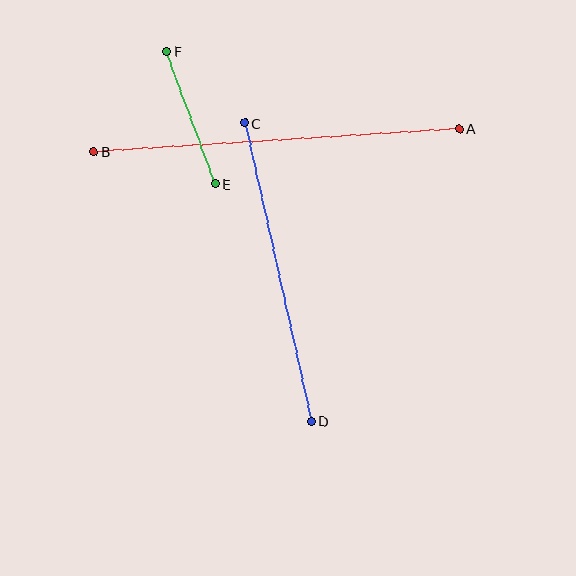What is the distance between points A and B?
The distance is approximately 367 pixels.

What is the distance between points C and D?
The distance is approximately 306 pixels.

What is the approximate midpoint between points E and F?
The midpoint is at approximately (191, 118) pixels.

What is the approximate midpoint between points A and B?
The midpoint is at approximately (277, 140) pixels.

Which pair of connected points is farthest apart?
Points A and B are farthest apart.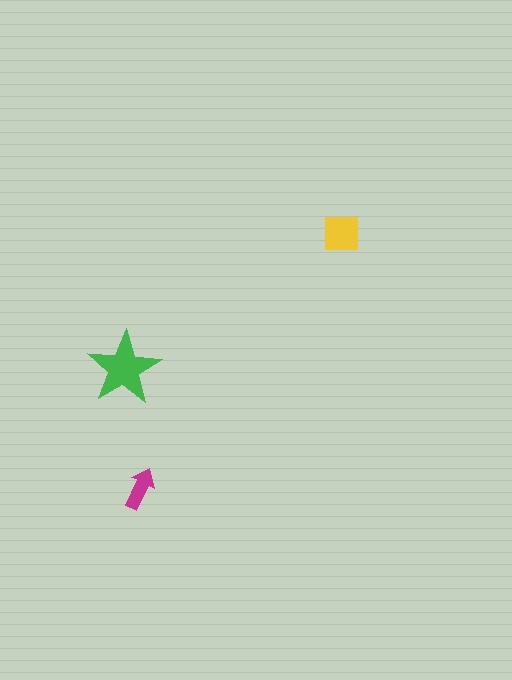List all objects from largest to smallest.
The green star, the yellow square, the magenta arrow.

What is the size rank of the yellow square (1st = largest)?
2nd.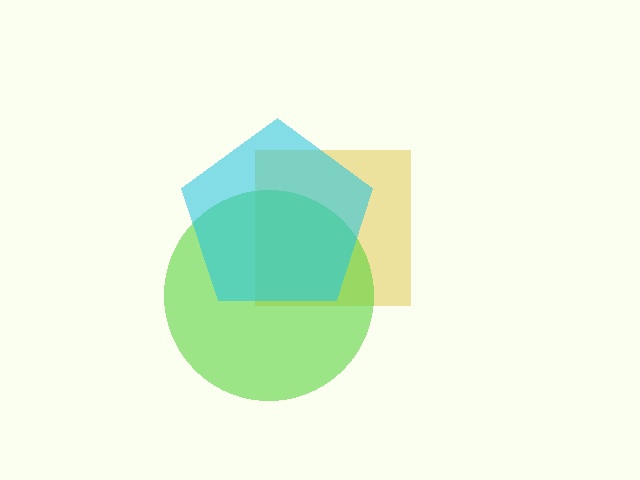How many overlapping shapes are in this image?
There are 3 overlapping shapes in the image.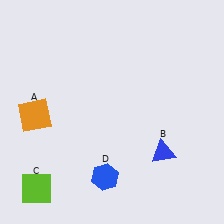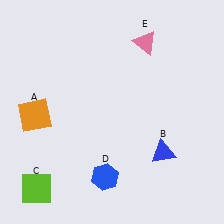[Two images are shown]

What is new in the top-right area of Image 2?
A pink triangle (E) was added in the top-right area of Image 2.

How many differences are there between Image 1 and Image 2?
There is 1 difference between the two images.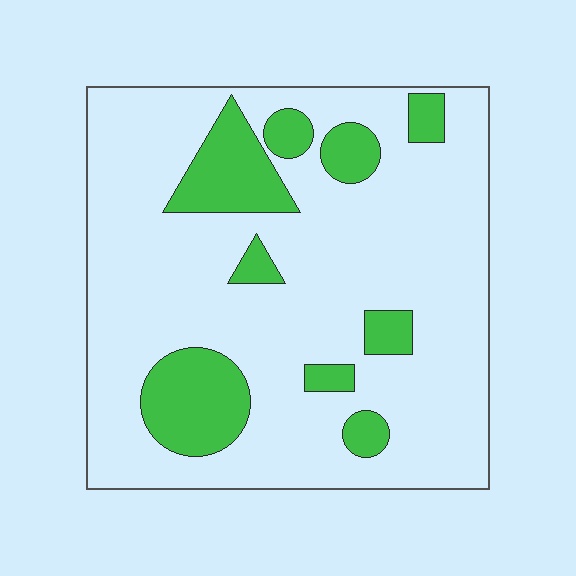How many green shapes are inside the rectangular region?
9.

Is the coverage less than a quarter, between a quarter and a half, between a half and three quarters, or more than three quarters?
Less than a quarter.